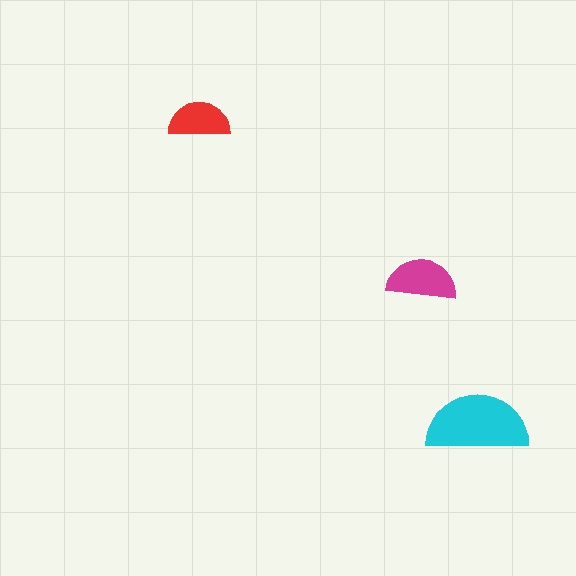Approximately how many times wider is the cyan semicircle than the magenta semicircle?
About 1.5 times wider.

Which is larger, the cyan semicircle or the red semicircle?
The cyan one.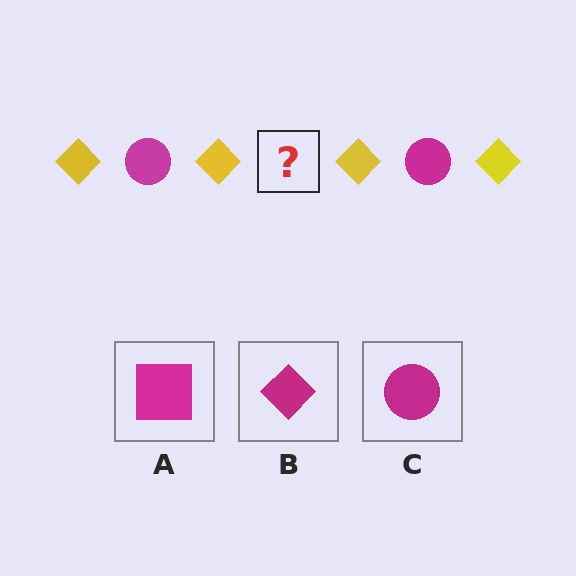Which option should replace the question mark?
Option C.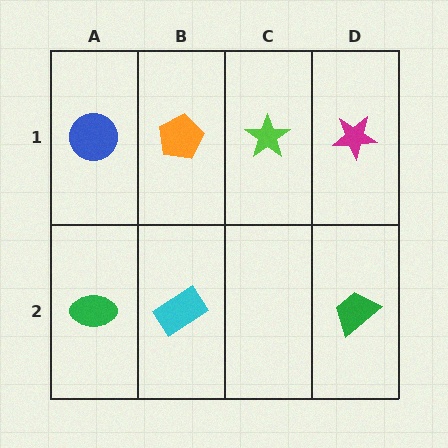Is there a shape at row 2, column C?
No, that cell is empty.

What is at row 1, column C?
A lime star.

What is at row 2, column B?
A cyan rectangle.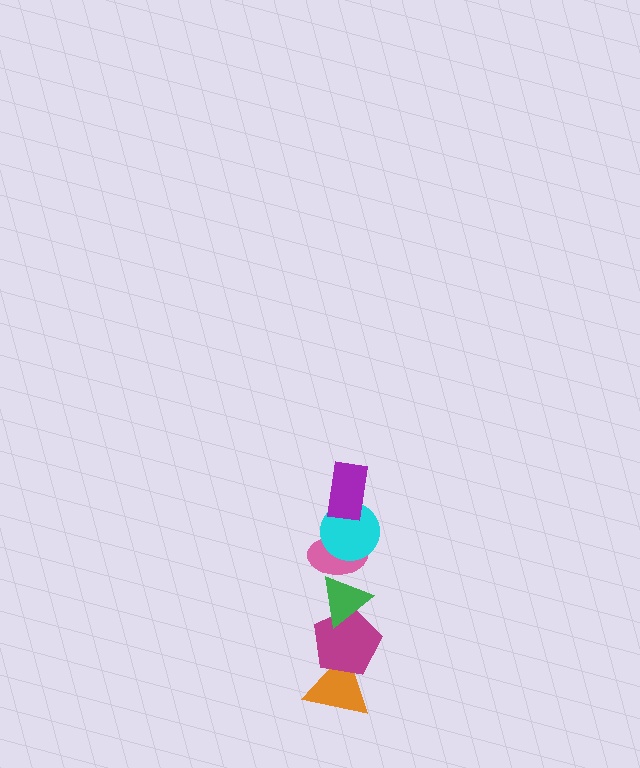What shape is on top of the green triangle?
The pink ellipse is on top of the green triangle.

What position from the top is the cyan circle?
The cyan circle is 2nd from the top.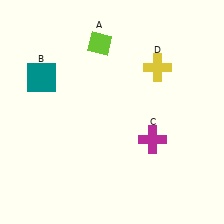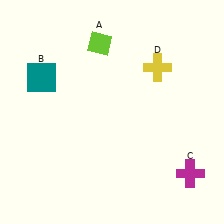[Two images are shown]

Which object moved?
The magenta cross (C) moved right.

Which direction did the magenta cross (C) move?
The magenta cross (C) moved right.